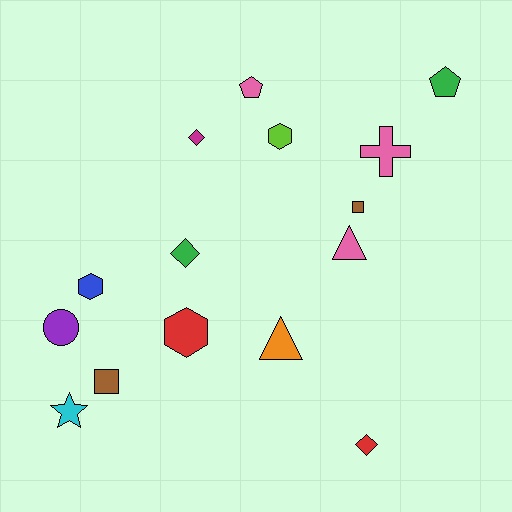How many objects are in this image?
There are 15 objects.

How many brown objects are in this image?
There are 2 brown objects.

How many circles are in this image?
There is 1 circle.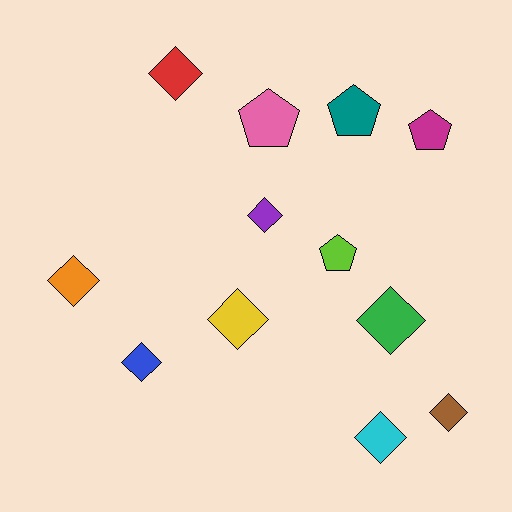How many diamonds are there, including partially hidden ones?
There are 8 diamonds.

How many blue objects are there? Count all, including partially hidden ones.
There is 1 blue object.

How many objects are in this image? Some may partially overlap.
There are 12 objects.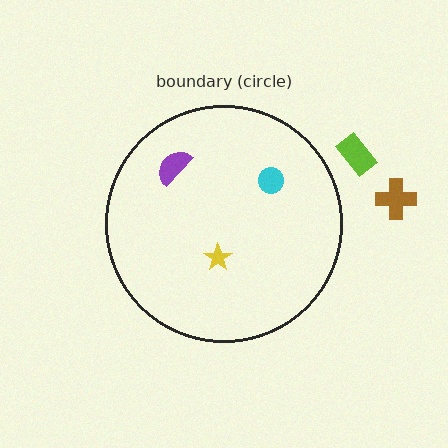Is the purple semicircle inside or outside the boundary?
Inside.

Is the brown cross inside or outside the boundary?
Outside.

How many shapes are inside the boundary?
3 inside, 2 outside.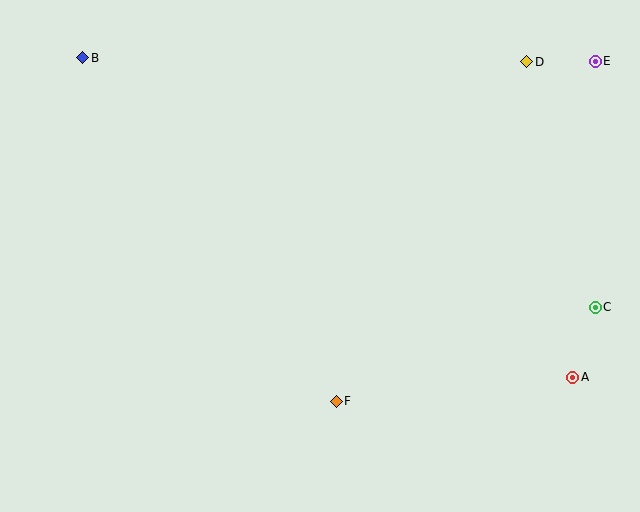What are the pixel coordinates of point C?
Point C is at (595, 307).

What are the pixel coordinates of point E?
Point E is at (595, 61).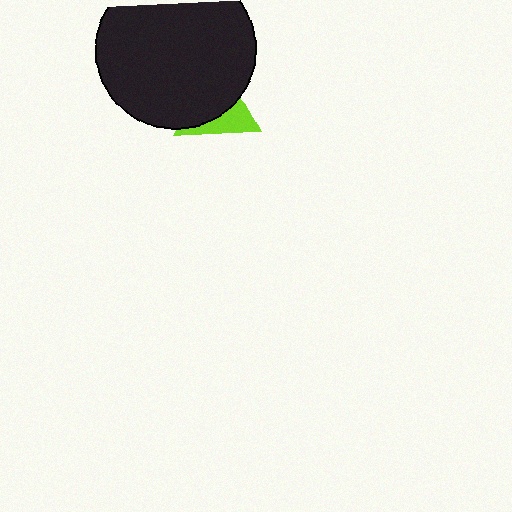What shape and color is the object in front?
The object in front is a black circle.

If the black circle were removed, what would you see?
You would see the complete lime triangle.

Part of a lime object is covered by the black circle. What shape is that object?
It is a triangle.